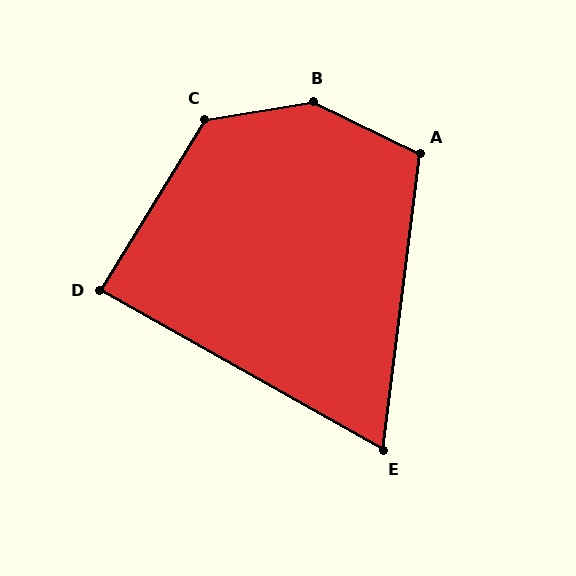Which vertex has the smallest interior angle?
E, at approximately 68 degrees.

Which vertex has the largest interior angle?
B, at approximately 144 degrees.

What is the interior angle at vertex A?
Approximately 109 degrees (obtuse).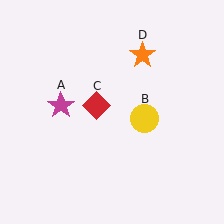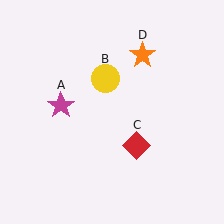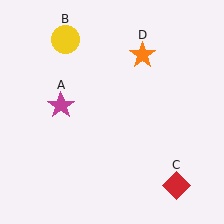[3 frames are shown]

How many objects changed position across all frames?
2 objects changed position: yellow circle (object B), red diamond (object C).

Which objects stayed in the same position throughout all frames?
Magenta star (object A) and orange star (object D) remained stationary.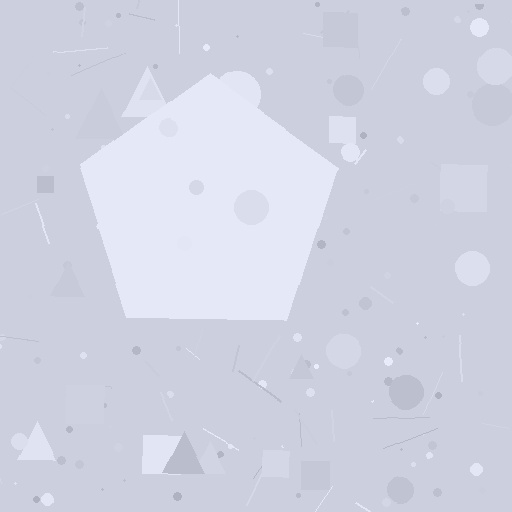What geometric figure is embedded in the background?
A pentagon is embedded in the background.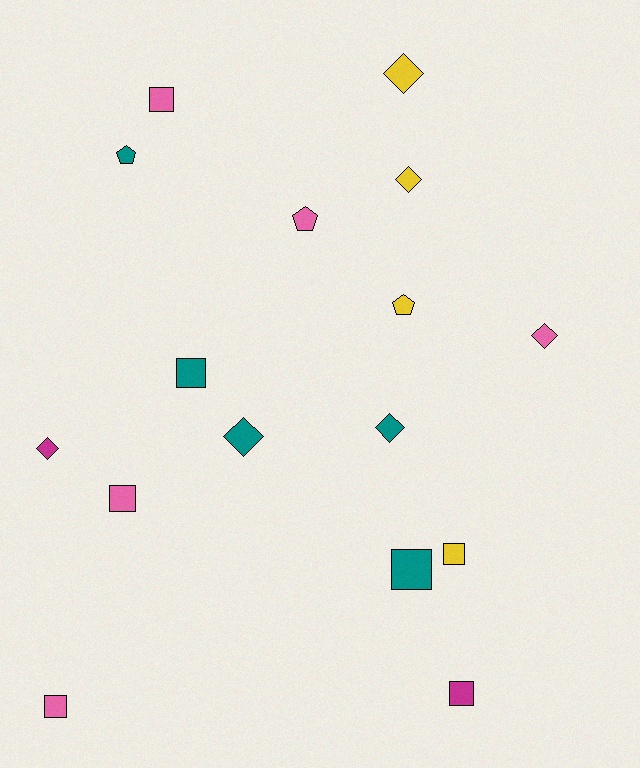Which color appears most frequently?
Teal, with 5 objects.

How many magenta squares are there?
There is 1 magenta square.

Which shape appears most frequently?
Square, with 7 objects.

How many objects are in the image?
There are 16 objects.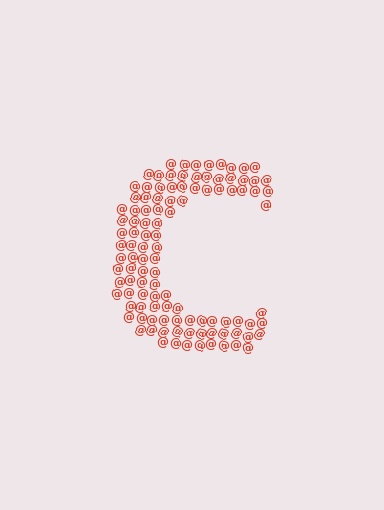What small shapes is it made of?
It is made of small at signs.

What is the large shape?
The large shape is the letter C.